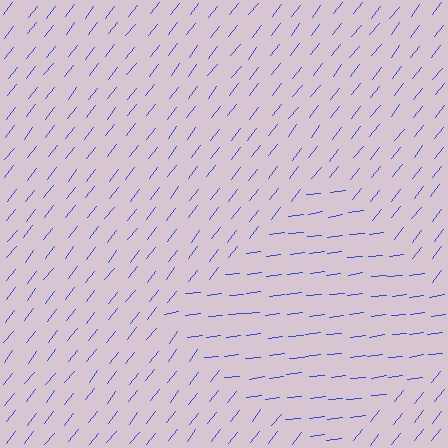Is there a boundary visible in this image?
Yes, there is a texture boundary formed by a change in line orientation.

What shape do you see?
I see a diamond.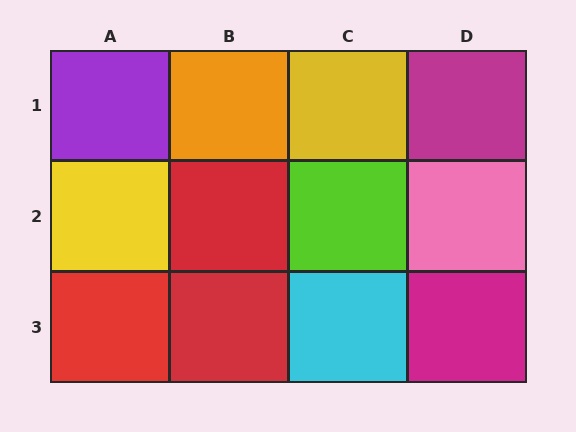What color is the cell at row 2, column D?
Pink.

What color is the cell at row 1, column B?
Orange.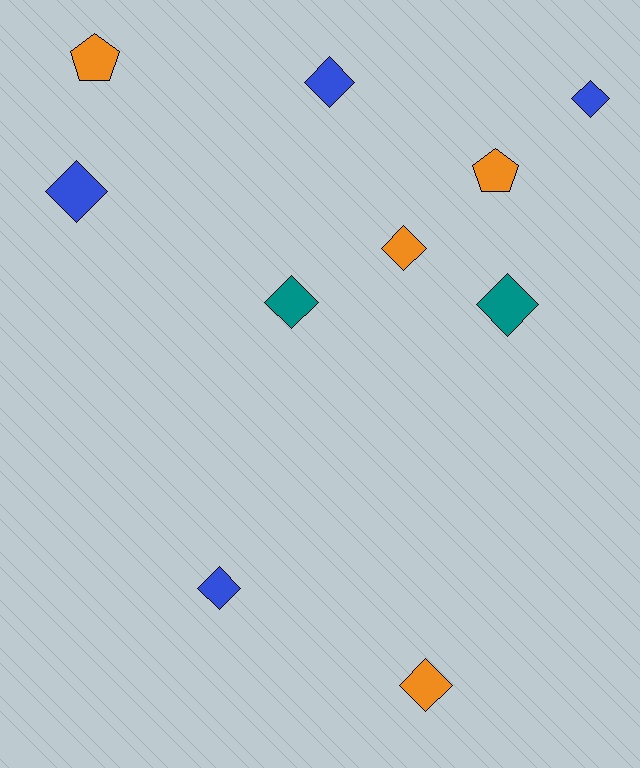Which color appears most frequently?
Orange, with 4 objects.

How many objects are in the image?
There are 10 objects.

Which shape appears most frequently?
Diamond, with 8 objects.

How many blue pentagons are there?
There are no blue pentagons.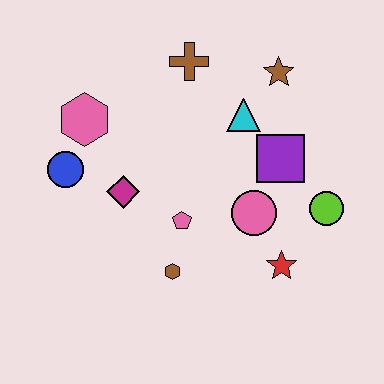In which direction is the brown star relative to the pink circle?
The brown star is above the pink circle.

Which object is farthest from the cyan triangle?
The blue circle is farthest from the cyan triangle.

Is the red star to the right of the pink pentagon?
Yes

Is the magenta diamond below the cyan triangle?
Yes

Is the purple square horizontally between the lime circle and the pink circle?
Yes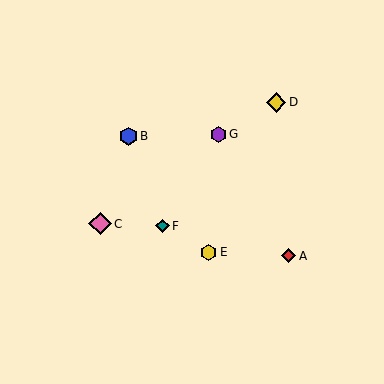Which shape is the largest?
The pink diamond (labeled C) is the largest.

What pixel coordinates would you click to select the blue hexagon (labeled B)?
Click at (128, 136) to select the blue hexagon B.